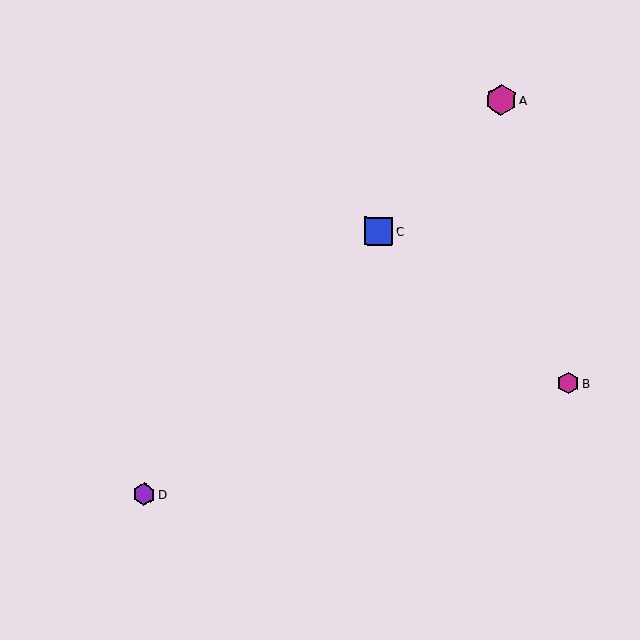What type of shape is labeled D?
Shape D is a purple hexagon.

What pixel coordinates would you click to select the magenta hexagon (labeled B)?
Click at (568, 383) to select the magenta hexagon B.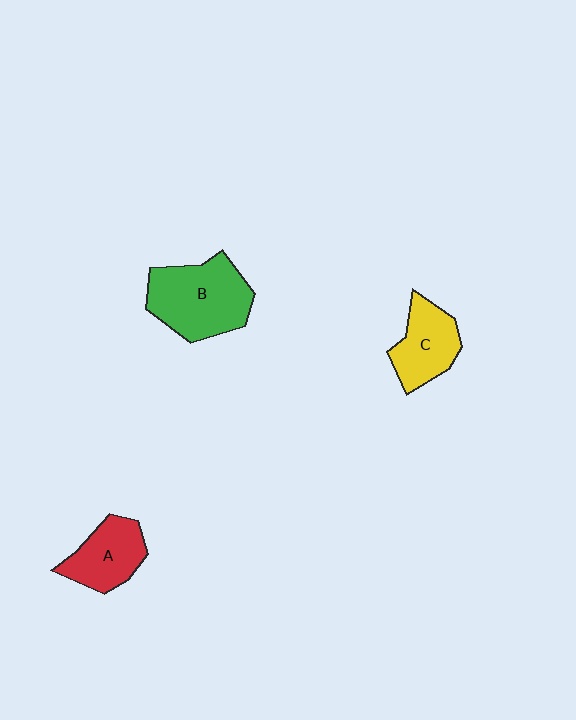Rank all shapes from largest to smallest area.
From largest to smallest: B (green), C (yellow), A (red).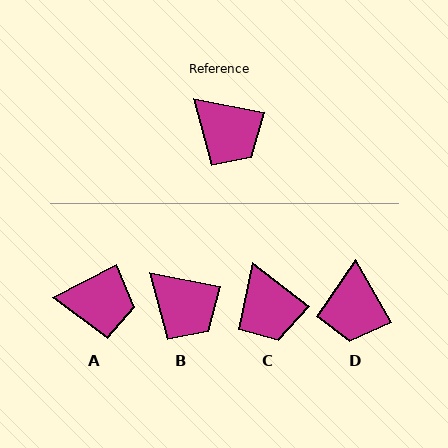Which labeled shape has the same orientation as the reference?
B.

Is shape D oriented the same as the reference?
No, it is off by about 49 degrees.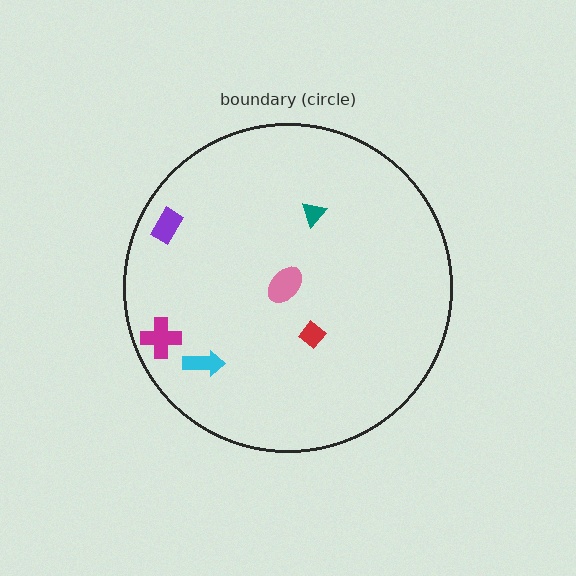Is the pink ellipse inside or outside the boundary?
Inside.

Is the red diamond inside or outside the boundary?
Inside.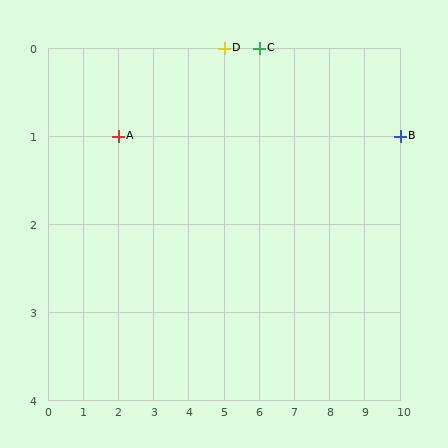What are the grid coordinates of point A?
Point A is at grid coordinates (2, 1).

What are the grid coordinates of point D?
Point D is at grid coordinates (5, 0).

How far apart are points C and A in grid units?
Points C and A are 4 columns and 1 row apart (about 4.1 grid units diagonally).